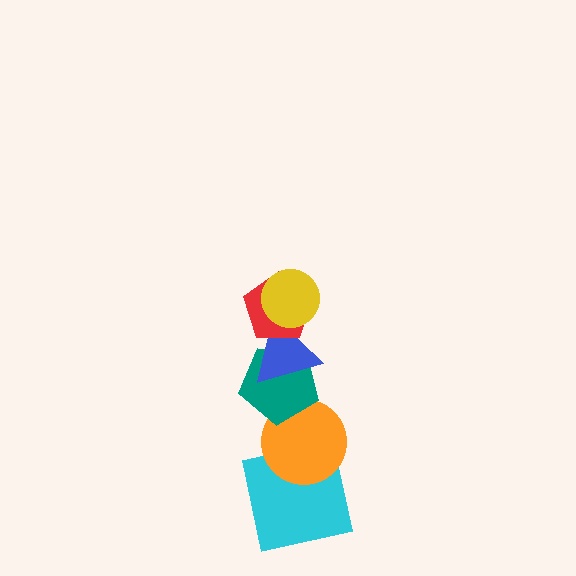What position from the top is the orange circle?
The orange circle is 5th from the top.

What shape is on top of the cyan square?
The orange circle is on top of the cyan square.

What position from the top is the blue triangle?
The blue triangle is 3rd from the top.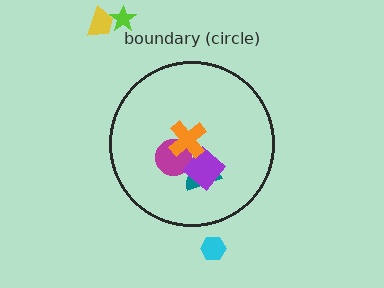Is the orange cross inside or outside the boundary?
Inside.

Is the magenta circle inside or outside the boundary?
Inside.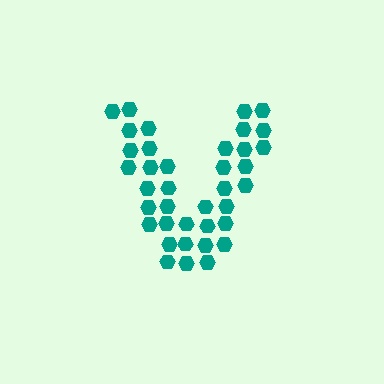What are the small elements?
The small elements are hexagons.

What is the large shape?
The large shape is the letter V.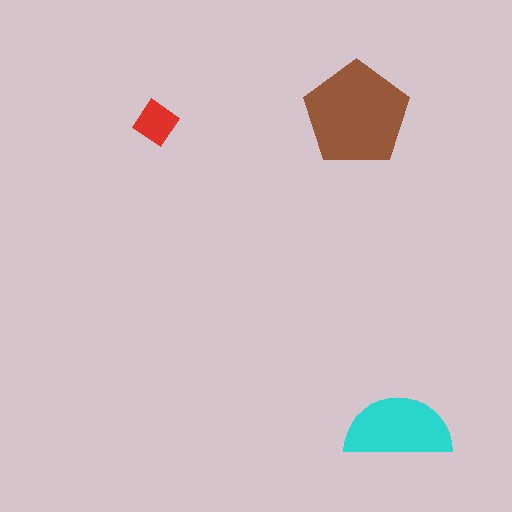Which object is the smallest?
The red diamond.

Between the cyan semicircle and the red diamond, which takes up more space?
The cyan semicircle.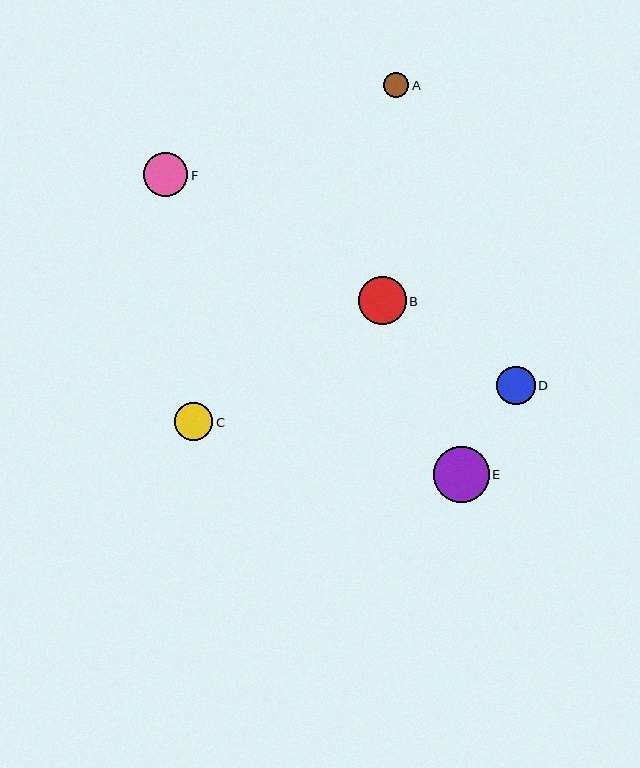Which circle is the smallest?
Circle A is the smallest with a size of approximately 26 pixels.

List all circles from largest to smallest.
From largest to smallest: E, B, F, C, D, A.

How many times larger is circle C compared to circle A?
Circle C is approximately 1.5 times the size of circle A.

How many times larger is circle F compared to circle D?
Circle F is approximately 1.2 times the size of circle D.